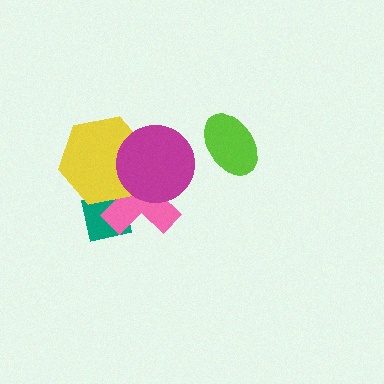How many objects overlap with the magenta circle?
2 objects overlap with the magenta circle.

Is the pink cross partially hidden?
Yes, it is partially covered by another shape.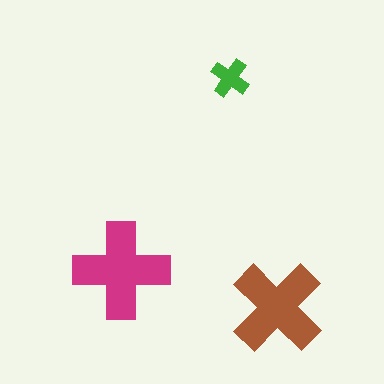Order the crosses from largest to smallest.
the magenta one, the brown one, the green one.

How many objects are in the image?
There are 3 objects in the image.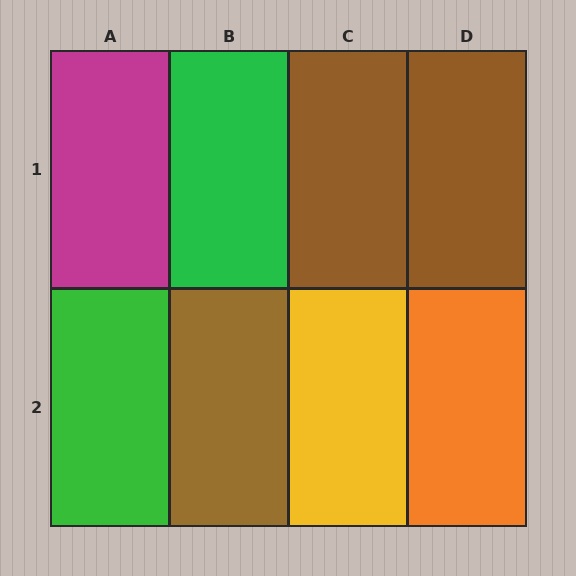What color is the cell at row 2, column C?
Yellow.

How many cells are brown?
3 cells are brown.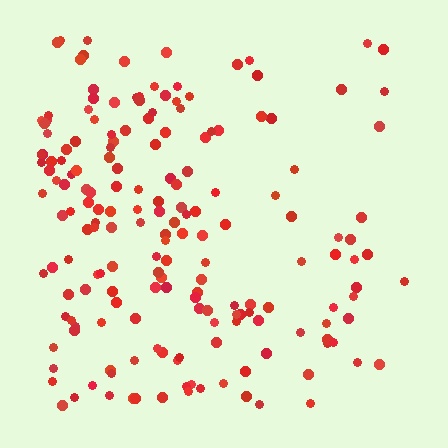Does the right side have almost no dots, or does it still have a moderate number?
Still a moderate number, just noticeably fewer than the left.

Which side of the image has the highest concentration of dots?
The left.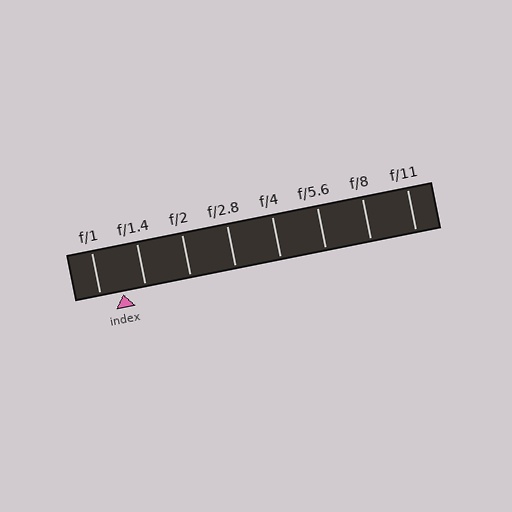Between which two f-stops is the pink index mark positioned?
The index mark is between f/1 and f/1.4.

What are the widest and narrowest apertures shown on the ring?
The widest aperture shown is f/1 and the narrowest is f/11.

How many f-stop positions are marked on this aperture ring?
There are 8 f-stop positions marked.